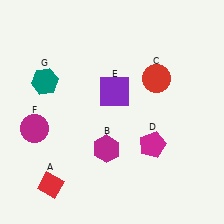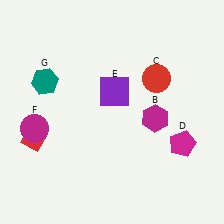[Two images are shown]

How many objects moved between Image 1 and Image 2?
3 objects moved between the two images.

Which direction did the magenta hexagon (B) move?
The magenta hexagon (B) moved right.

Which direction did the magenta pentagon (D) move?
The magenta pentagon (D) moved right.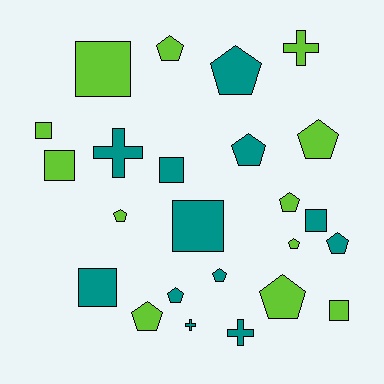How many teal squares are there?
There are 4 teal squares.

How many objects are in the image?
There are 24 objects.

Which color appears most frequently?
Lime, with 12 objects.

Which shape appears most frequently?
Pentagon, with 12 objects.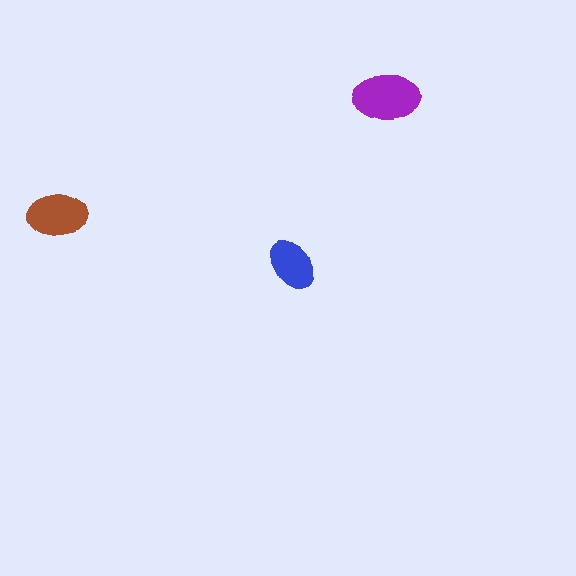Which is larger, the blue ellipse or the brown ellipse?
The brown one.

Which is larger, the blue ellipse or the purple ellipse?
The purple one.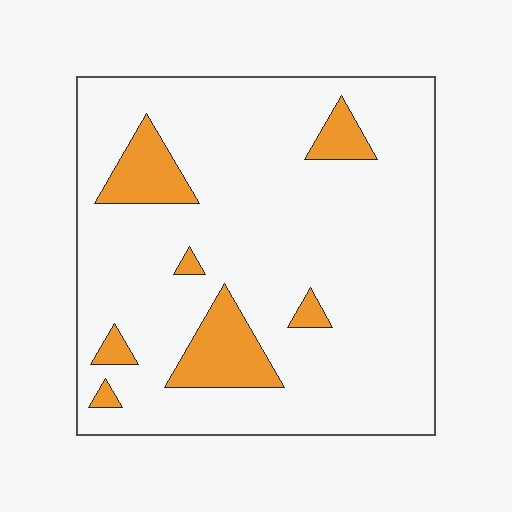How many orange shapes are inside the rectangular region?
7.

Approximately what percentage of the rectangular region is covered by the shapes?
Approximately 15%.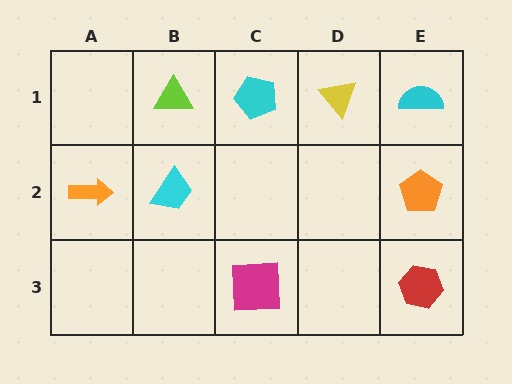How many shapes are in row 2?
3 shapes.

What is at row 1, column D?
A yellow triangle.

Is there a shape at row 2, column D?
No, that cell is empty.